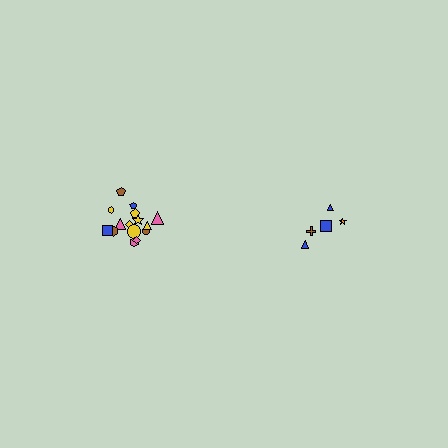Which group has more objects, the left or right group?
The left group.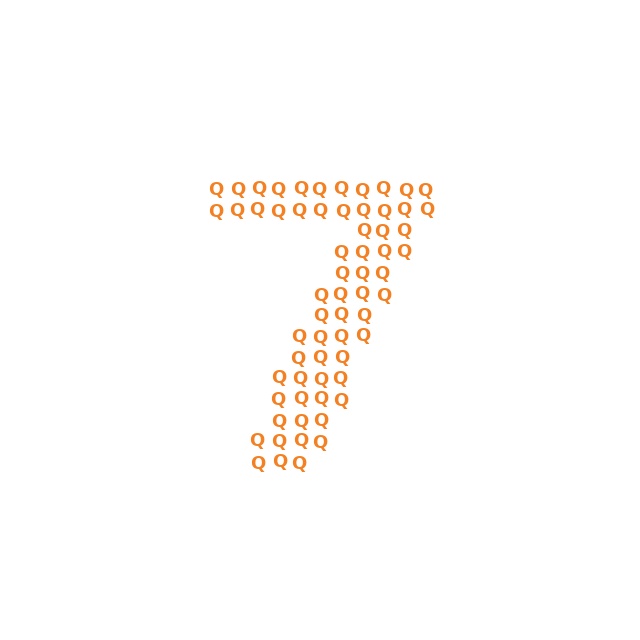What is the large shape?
The large shape is the digit 7.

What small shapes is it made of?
It is made of small letter Q's.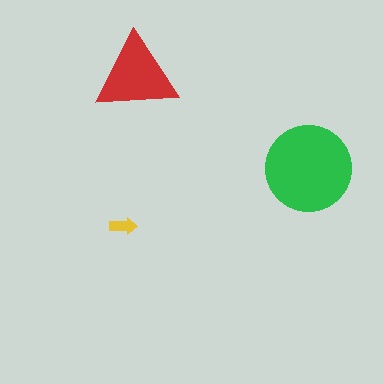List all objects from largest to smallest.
The green circle, the red triangle, the yellow arrow.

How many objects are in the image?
There are 3 objects in the image.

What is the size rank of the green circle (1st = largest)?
1st.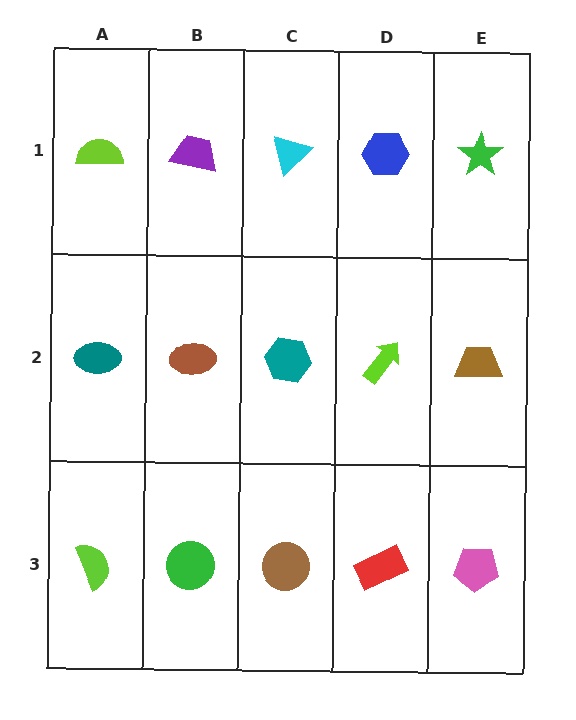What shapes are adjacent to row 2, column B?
A purple trapezoid (row 1, column B), a green circle (row 3, column B), a teal ellipse (row 2, column A), a teal hexagon (row 2, column C).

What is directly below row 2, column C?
A brown circle.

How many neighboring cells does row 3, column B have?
3.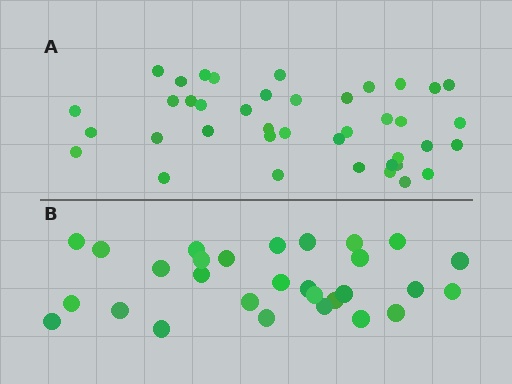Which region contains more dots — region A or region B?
Region A (the top region) has more dots.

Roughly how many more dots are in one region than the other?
Region A has roughly 12 or so more dots than region B.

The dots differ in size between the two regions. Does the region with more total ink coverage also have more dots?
No. Region B has more total ink coverage because its dots are larger, but region A actually contains more individual dots. Total area can be misleading — the number of items is what matters here.